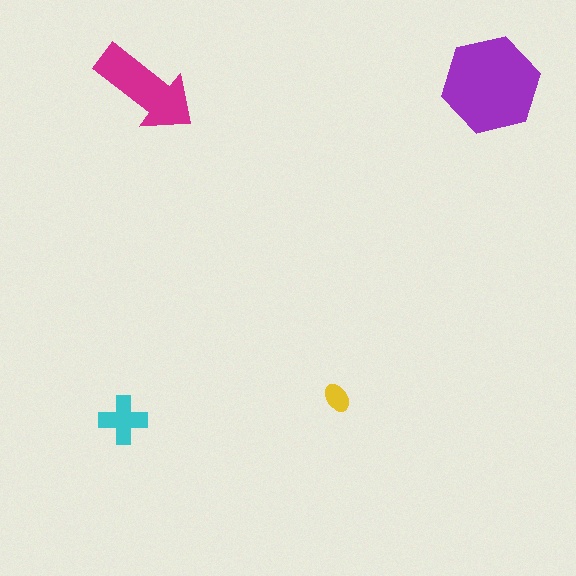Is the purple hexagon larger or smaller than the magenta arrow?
Larger.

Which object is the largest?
The purple hexagon.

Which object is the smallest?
The yellow ellipse.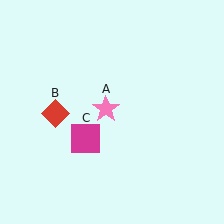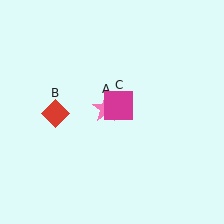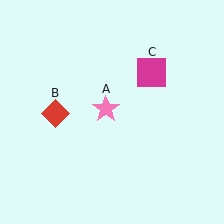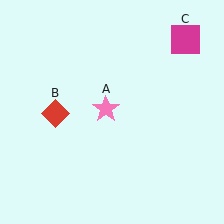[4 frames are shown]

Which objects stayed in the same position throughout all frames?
Pink star (object A) and red diamond (object B) remained stationary.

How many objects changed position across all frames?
1 object changed position: magenta square (object C).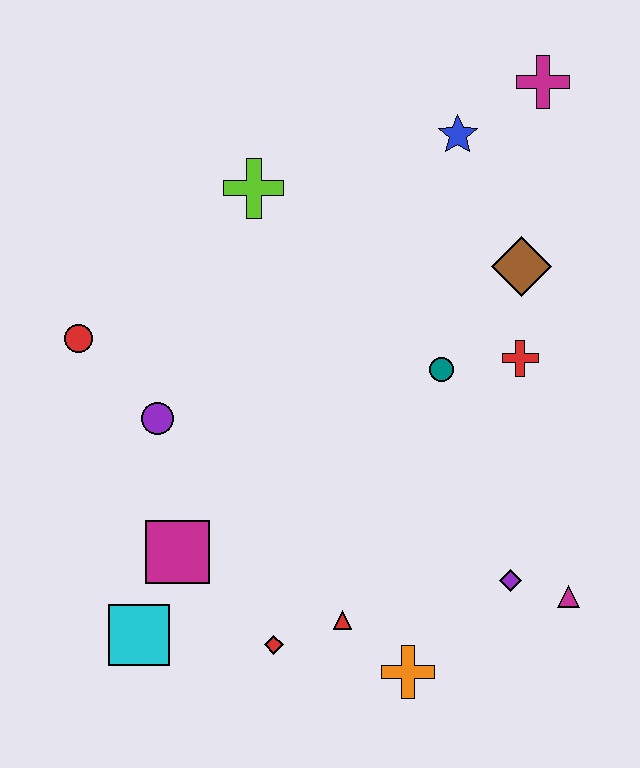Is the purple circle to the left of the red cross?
Yes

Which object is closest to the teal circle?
The red cross is closest to the teal circle.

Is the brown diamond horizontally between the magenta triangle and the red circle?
Yes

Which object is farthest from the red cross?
The cyan square is farthest from the red cross.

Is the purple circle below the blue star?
Yes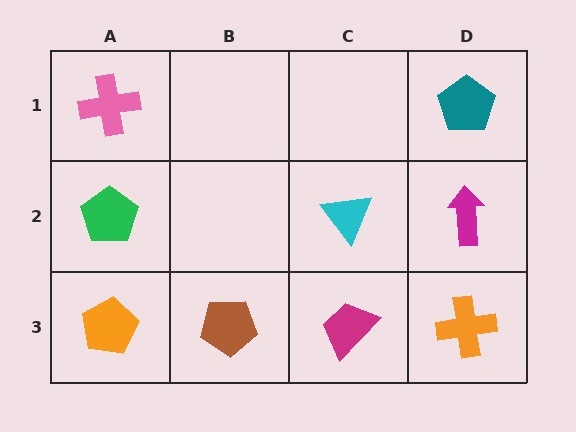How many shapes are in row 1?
2 shapes.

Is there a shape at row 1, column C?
No, that cell is empty.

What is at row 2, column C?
A cyan triangle.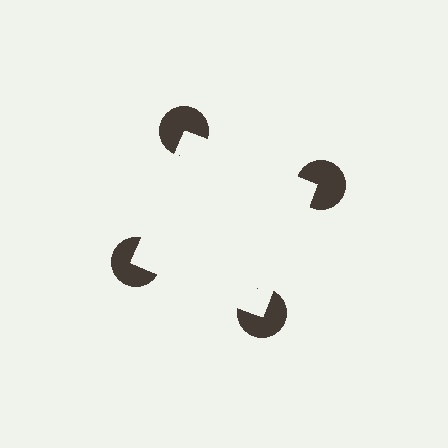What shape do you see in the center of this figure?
An illusory square — its edges are inferred from the aligned wedge cuts in the pac-man discs, not physically drawn.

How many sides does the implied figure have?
4 sides.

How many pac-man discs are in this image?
There are 4 — one at each vertex of the illusory square.